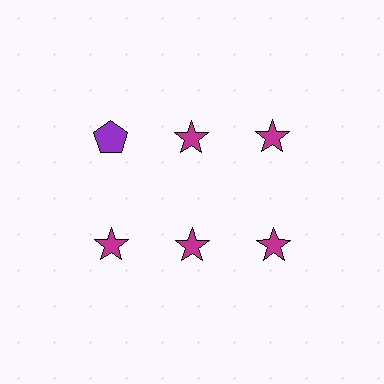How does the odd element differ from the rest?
It differs in both color (purple instead of magenta) and shape (pentagon instead of star).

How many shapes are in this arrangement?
There are 6 shapes arranged in a grid pattern.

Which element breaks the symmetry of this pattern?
The purple pentagon in the top row, leftmost column breaks the symmetry. All other shapes are magenta stars.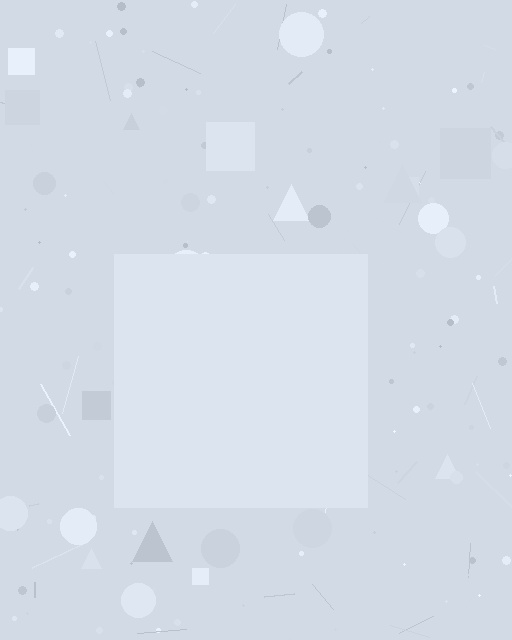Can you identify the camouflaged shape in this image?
The camouflaged shape is a square.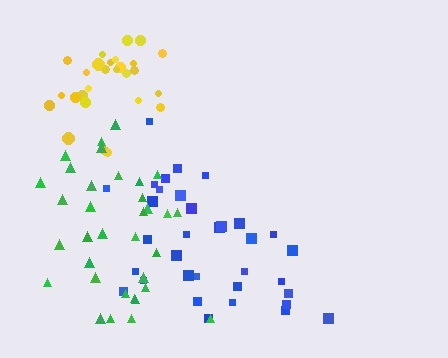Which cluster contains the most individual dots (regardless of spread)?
Blue (34).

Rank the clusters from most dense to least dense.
yellow, blue, green.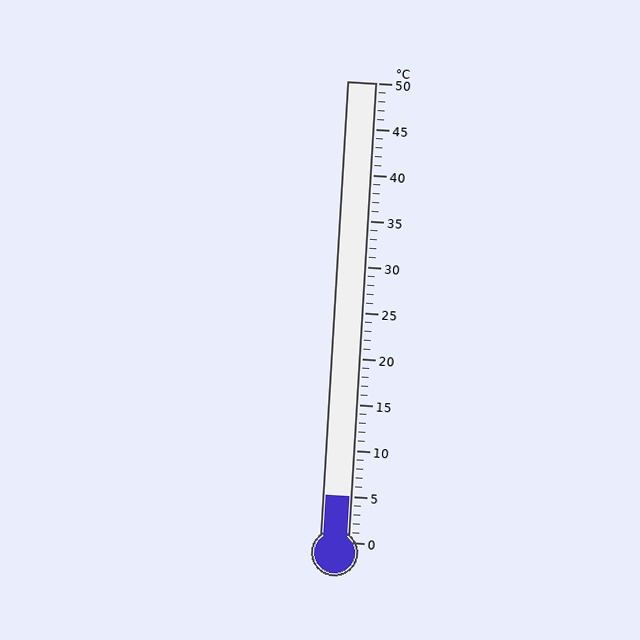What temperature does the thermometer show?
The thermometer shows approximately 5°C.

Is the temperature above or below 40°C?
The temperature is below 40°C.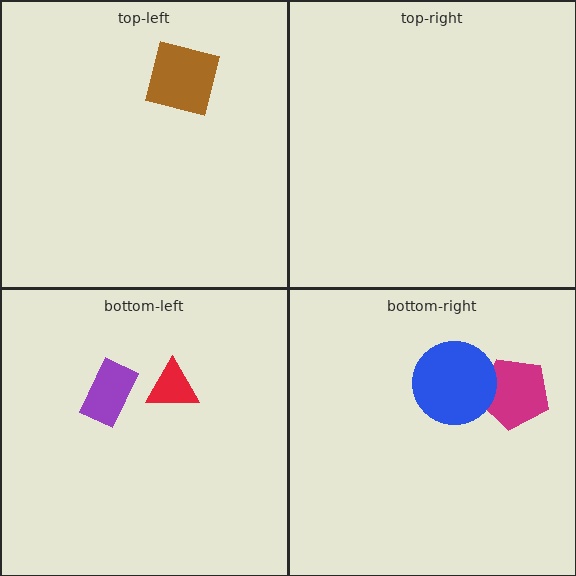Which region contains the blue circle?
The bottom-right region.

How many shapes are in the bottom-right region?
2.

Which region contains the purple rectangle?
The bottom-left region.